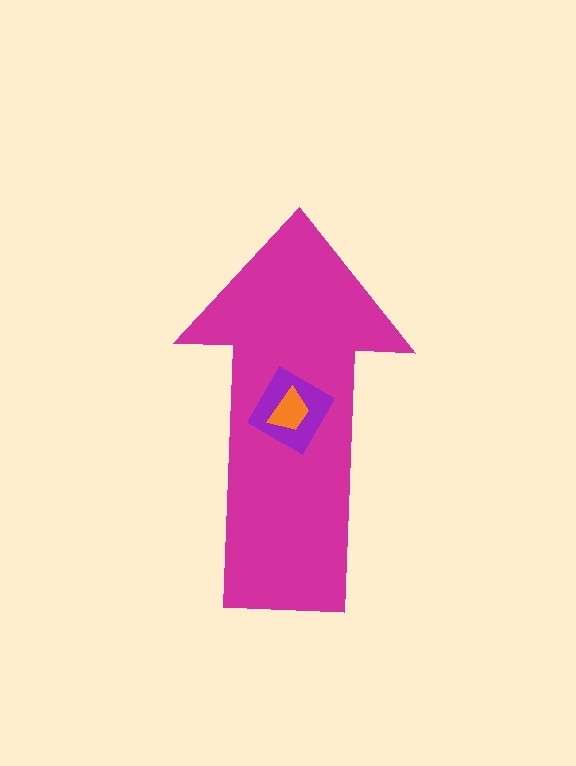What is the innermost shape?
The orange trapezoid.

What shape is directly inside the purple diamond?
The orange trapezoid.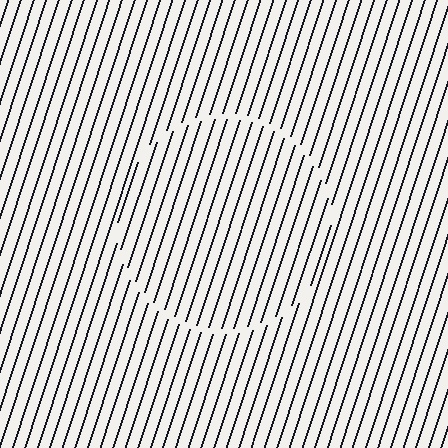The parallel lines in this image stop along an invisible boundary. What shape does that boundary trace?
An illusory circle. The interior of the shape contains the same grating, shifted by half a period — the contour is defined by the phase discontinuity where line-ends from the inner and outer gratings abut.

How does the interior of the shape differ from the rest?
The interior of the shape contains the same grating, shifted by half a period — the contour is defined by the phase discontinuity where line-ends from the inner and outer gratings abut.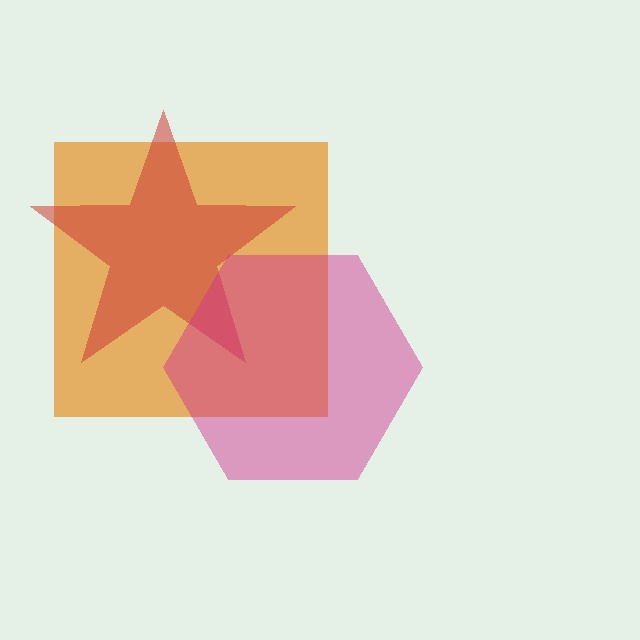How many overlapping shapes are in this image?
There are 3 overlapping shapes in the image.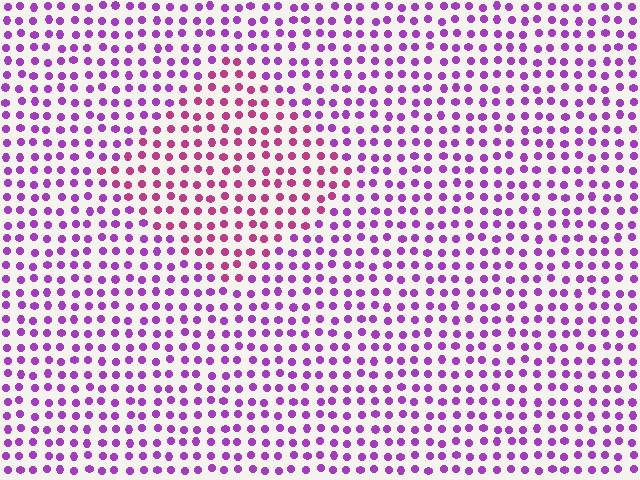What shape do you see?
I see a diamond.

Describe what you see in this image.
The image is filled with small purple elements in a uniform arrangement. A diamond-shaped region is visible where the elements are tinted to a slightly different hue, forming a subtle color boundary.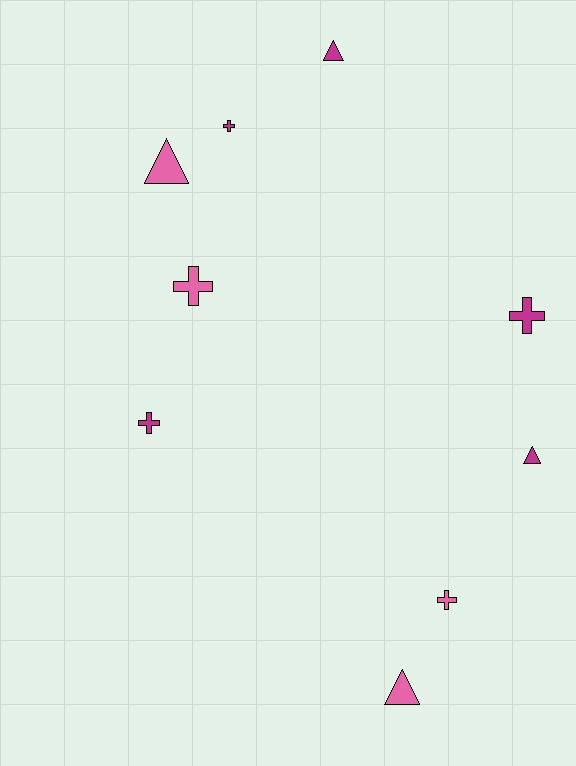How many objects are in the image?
There are 9 objects.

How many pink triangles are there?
There are 2 pink triangles.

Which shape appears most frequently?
Cross, with 5 objects.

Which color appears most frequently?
Magenta, with 5 objects.